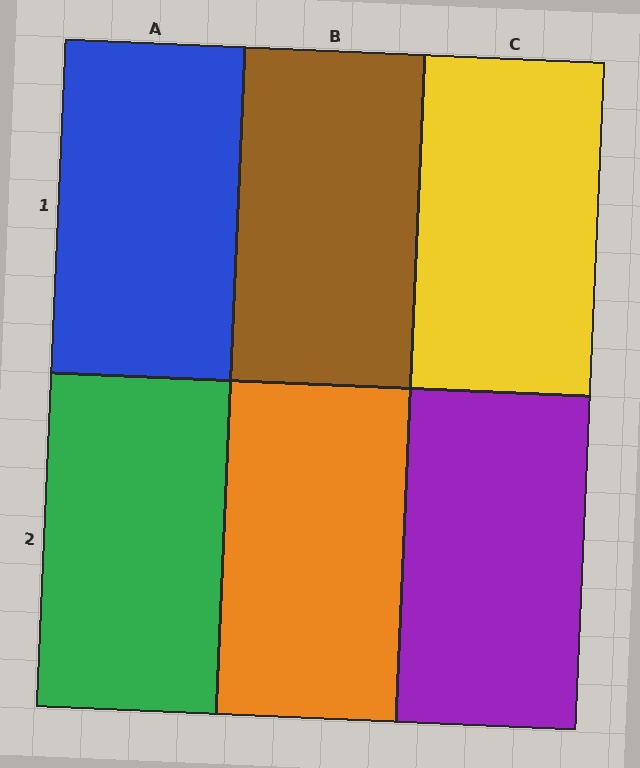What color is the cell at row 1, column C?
Yellow.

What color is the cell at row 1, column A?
Blue.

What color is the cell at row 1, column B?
Brown.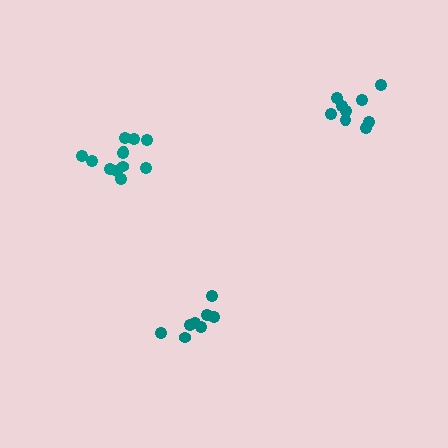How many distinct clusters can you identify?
There are 3 distinct clusters.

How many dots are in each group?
Group 1: 9 dots, Group 2: 8 dots, Group 3: 12 dots (29 total).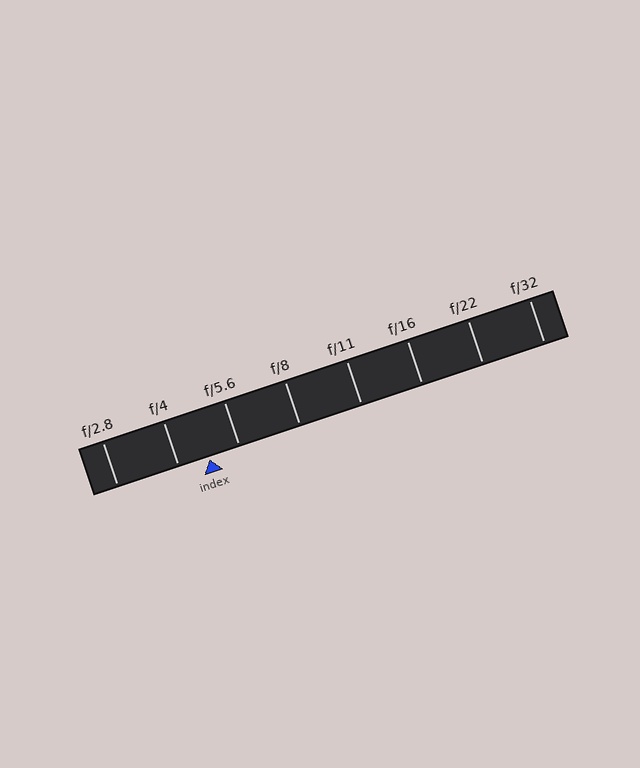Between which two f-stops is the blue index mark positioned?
The index mark is between f/4 and f/5.6.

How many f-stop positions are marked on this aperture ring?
There are 8 f-stop positions marked.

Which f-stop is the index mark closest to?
The index mark is closest to f/4.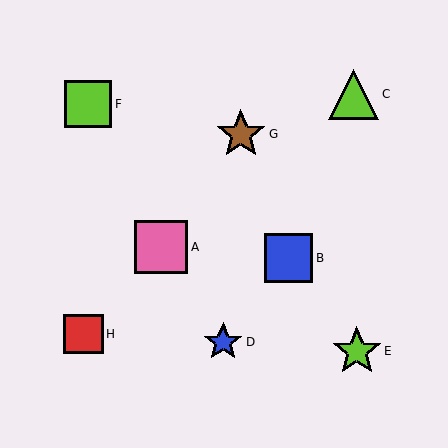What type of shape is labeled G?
Shape G is a brown star.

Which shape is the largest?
The pink square (labeled A) is the largest.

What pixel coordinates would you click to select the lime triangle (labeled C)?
Click at (354, 94) to select the lime triangle C.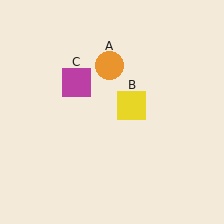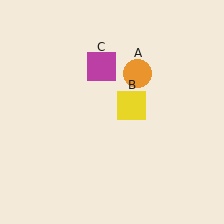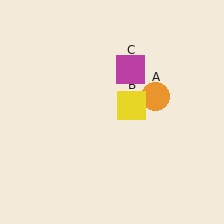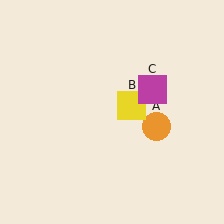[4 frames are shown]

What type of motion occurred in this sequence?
The orange circle (object A), magenta square (object C) rotated clockwise around the center of the scene.